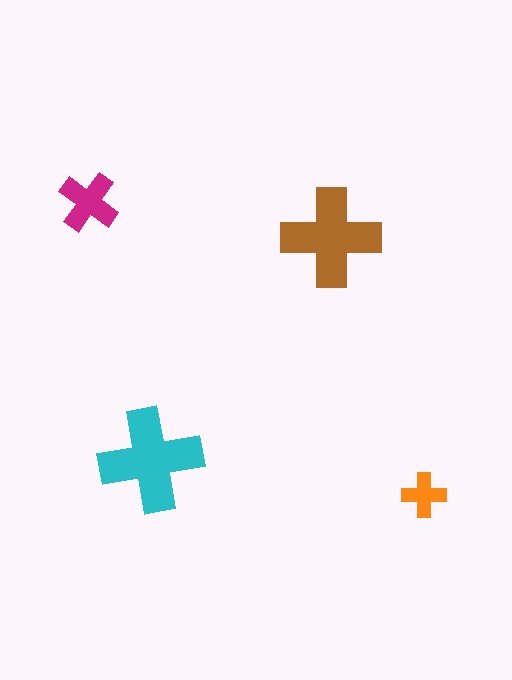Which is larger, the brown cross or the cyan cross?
The cyan one.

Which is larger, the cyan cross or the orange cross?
The cyan one.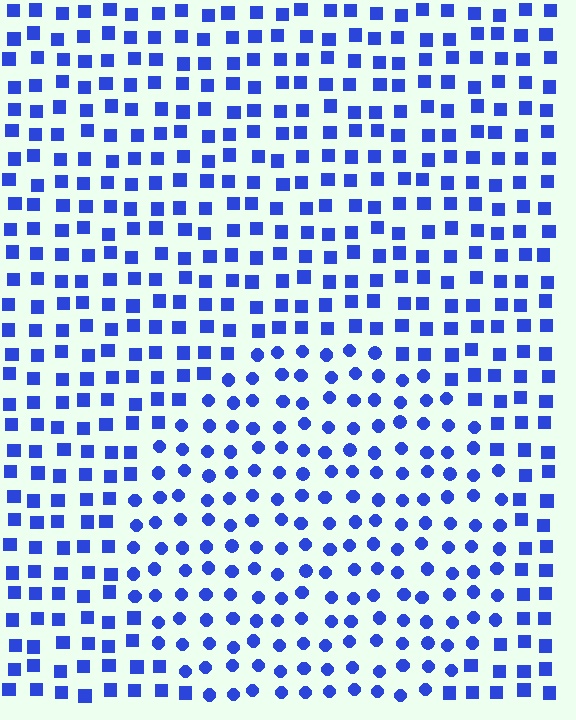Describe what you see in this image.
The image is filled with small blue elements arranged in a uniform grid. A circle-shaped region contains circles, while the surrounding area contains squares. The boundary is defined purely by the change in element shape.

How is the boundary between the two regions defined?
The boundary is defined by a change in element shape: circles inside vs. squares outside. All elements share the same color and spacing.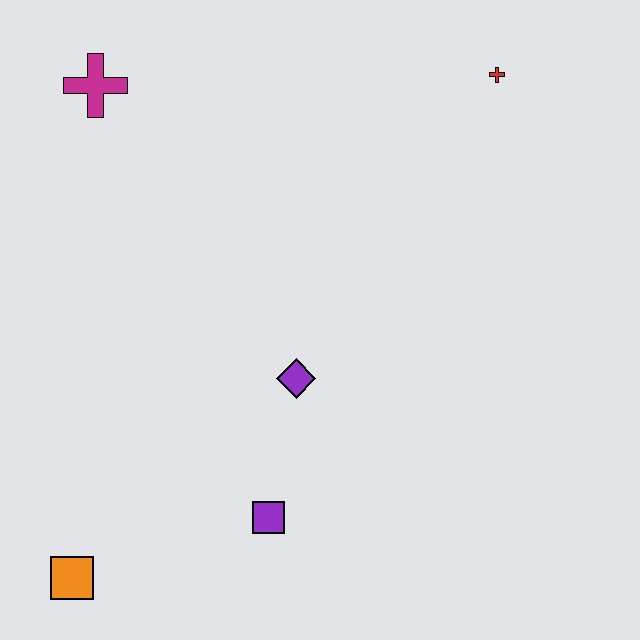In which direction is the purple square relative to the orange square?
The purple square is to the right of the orange square.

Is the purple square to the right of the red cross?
No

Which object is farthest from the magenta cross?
The orange square is farthest from the magenta cross.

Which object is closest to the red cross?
The purple diamond is closest to the red cross.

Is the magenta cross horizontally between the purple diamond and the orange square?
Yes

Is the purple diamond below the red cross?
Yes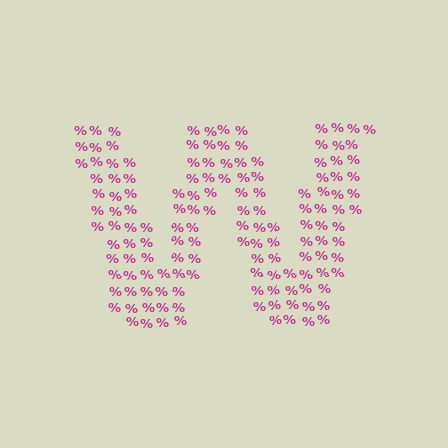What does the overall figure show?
The overall figure shows the letter W.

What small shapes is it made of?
It is made of small percent signs.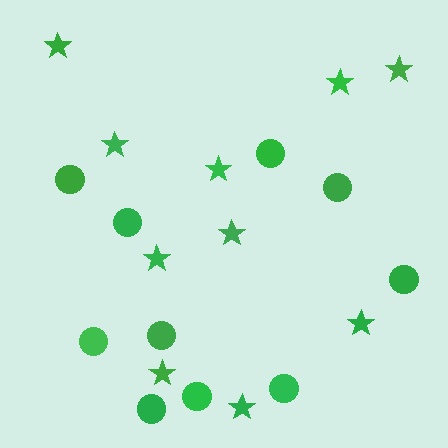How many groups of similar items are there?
There are 2 groups: one group of circles (10) and one group of stars (10).